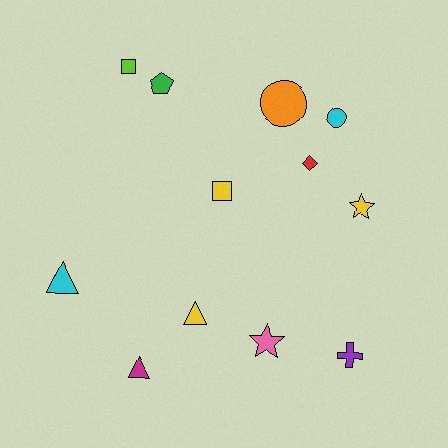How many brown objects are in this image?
There are no brown objects.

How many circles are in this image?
There are 2 circles.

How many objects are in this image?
There are 12 objects.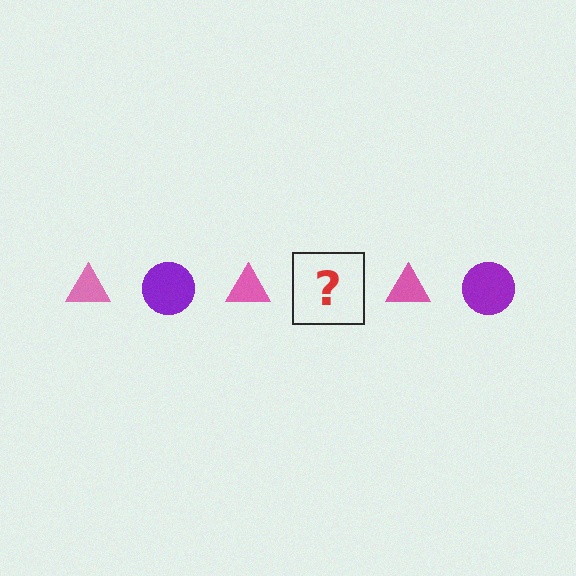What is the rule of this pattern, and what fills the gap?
The rule is that the pattern alternates between pink triangle and purple circle. The gap should be filled with a purple circle.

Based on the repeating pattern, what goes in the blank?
The blank should be a purple circle.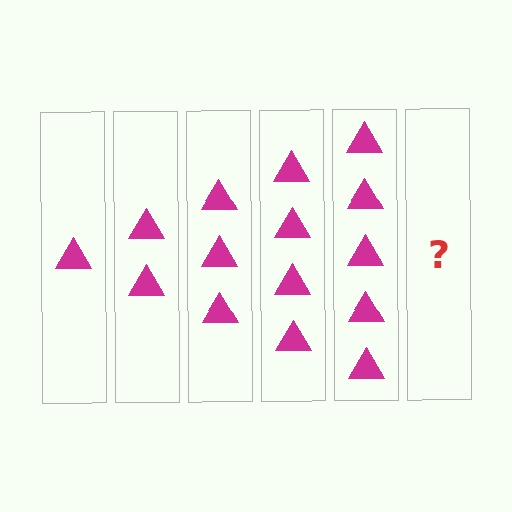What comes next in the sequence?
The next element should be 6 triangles.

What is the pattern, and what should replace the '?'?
The pattern is that each step adds one more triangle. The '?' should be 6 triangles.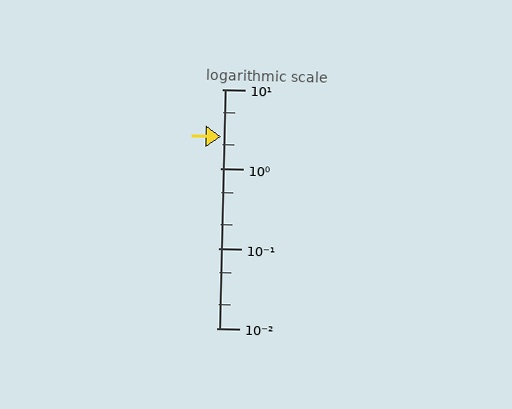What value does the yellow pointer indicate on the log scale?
The pointer indicates approximately 2.5.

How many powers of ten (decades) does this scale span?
The scale spans 3 decades, from 0.01 to 10.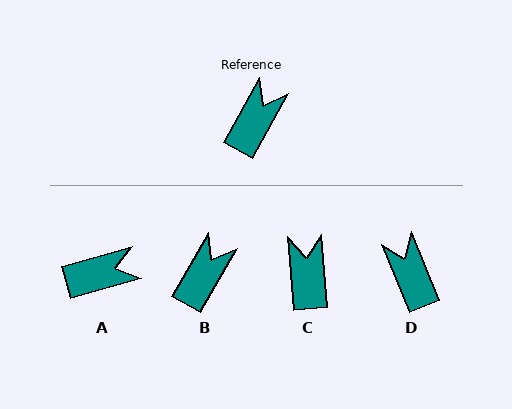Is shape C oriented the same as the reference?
No, it is off by about 34 degrees.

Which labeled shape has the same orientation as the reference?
B.